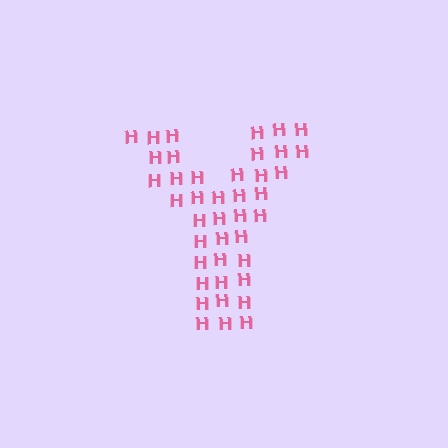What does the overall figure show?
The overall figure shows the letter Y.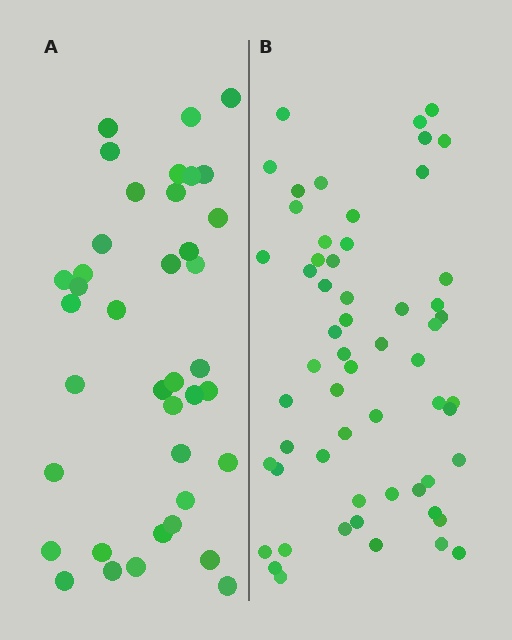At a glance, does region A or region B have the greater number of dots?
Region B (the right region) has more dots.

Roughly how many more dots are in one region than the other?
Region B has approximately 20 more dots than region A.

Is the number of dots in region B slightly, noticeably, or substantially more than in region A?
Region B has substantially more. The ratio is roughly 1.5 to 1.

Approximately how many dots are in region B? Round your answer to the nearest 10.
About 60 dots. (The exact count is 58, which rounds to 60.)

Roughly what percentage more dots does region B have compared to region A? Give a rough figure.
About 50% more.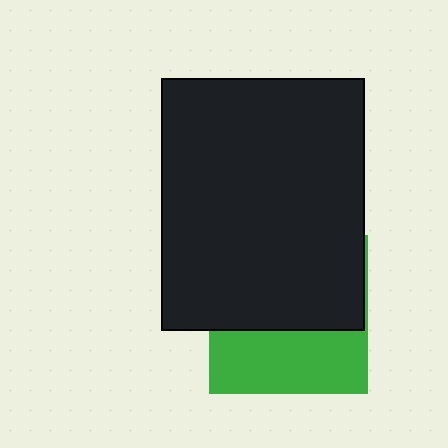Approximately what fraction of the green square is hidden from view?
Roughly 60% of the green square is hidden behind the black rectangle.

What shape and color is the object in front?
The object in front is a black rectangle.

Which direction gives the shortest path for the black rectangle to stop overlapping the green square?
Moving up gives the shortest separation.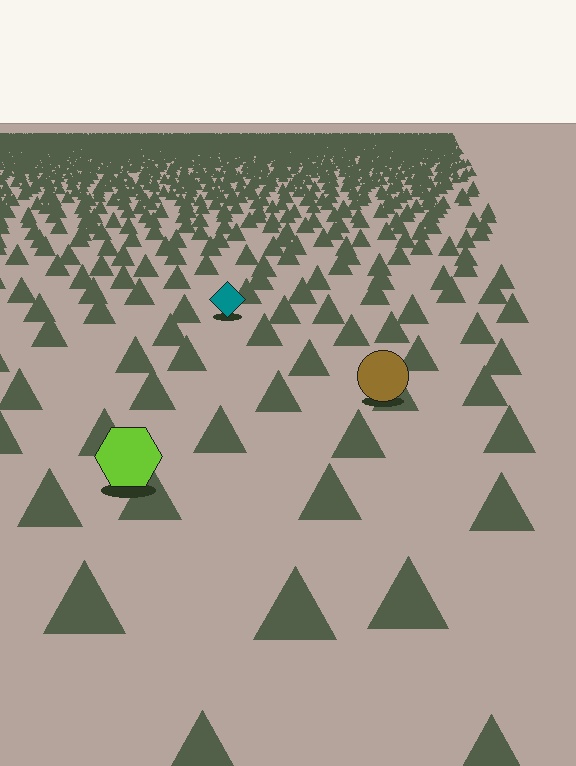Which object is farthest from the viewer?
The teal diamond is farthest from the viewer. It appears smaller and the ground texture around it is denser.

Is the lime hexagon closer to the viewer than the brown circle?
Yes. The lime hexagon is closer — you can tell from the texture gradient: the ground texture is coarser near it.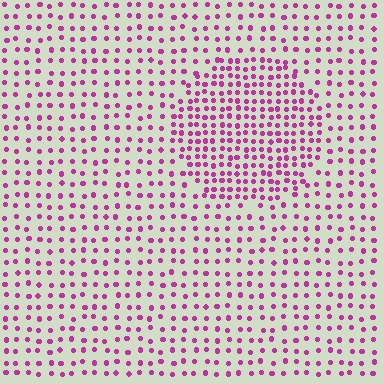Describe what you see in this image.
The image contains small magenta elements arranged at two different densities. A circle-shaped region is visible where the elements are more densely packed than the surrounding area.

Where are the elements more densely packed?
The elements are more densely packed inside the circle boundary.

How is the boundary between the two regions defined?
The boundary is defined by a change in element density (approximately 1.9x ratio). All elements are the same color, size, and shape.